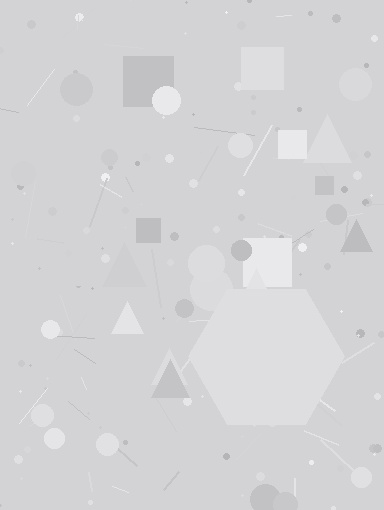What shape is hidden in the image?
A hexagon is hidden in the image.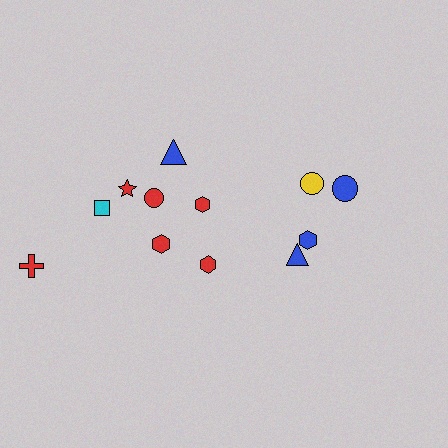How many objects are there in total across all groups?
There are 12 objects.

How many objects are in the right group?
There are 4 objects.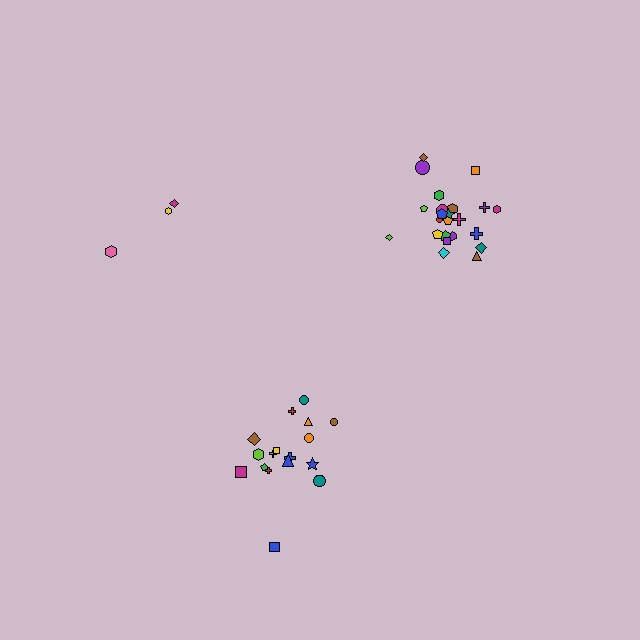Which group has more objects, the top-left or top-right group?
The top-right group.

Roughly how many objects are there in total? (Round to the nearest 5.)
Roughly 45 objects in total.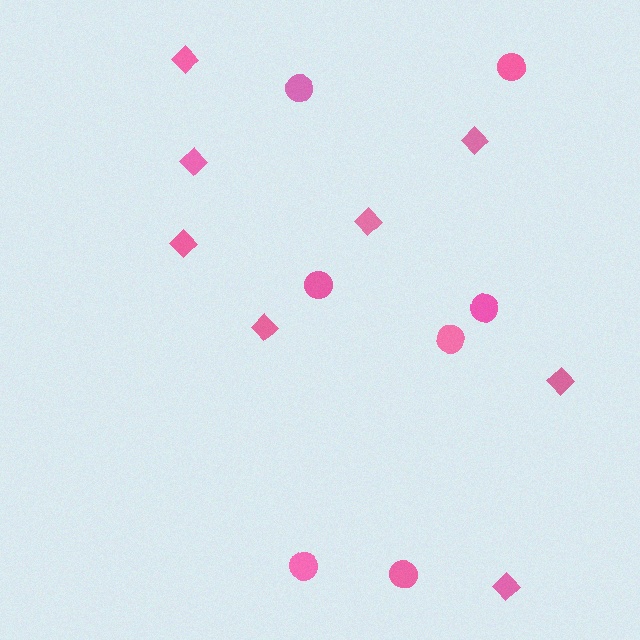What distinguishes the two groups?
There are 2 groups: one group of diamonds (8) and one group of circles (7).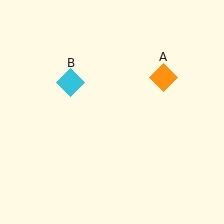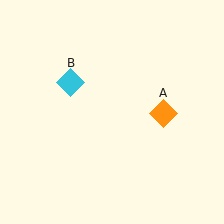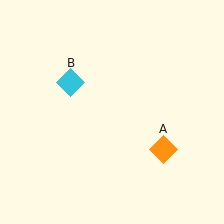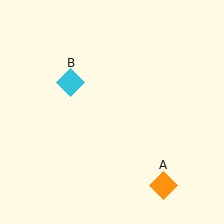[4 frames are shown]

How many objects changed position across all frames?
1 object changed position: orange diamond (object A).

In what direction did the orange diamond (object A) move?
The orange diamond (object A) moved down.